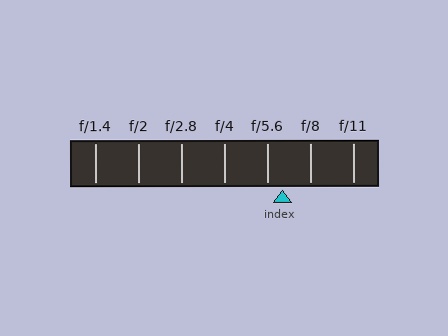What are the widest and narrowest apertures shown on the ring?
The widest aperture shown is f/1.4 and the narrowest is f/11.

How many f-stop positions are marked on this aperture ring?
There are 7 f-stop positions marked.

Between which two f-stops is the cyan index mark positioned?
The index mark is between f/5.6 and f/8.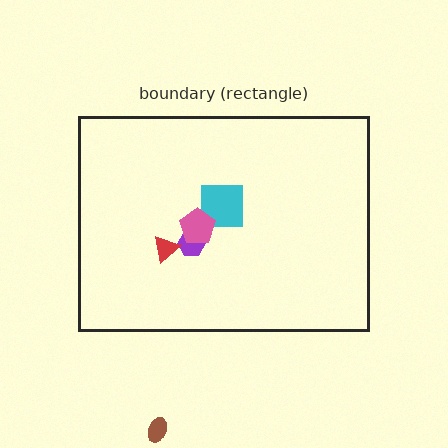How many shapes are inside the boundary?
4 inside, 1 outside.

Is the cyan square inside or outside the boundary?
Inside.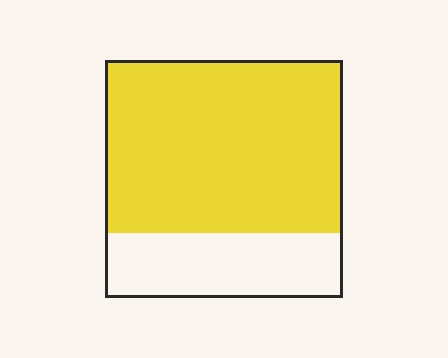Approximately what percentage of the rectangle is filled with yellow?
Approximately 75%.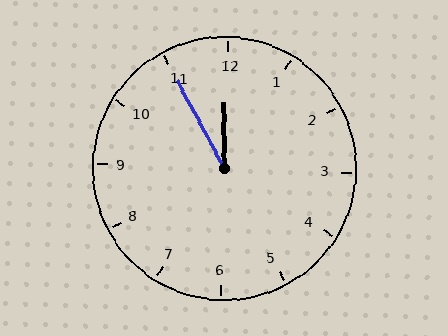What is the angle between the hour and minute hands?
Approximately 28 degrees.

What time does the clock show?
11:55.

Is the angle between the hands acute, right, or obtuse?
It is acute.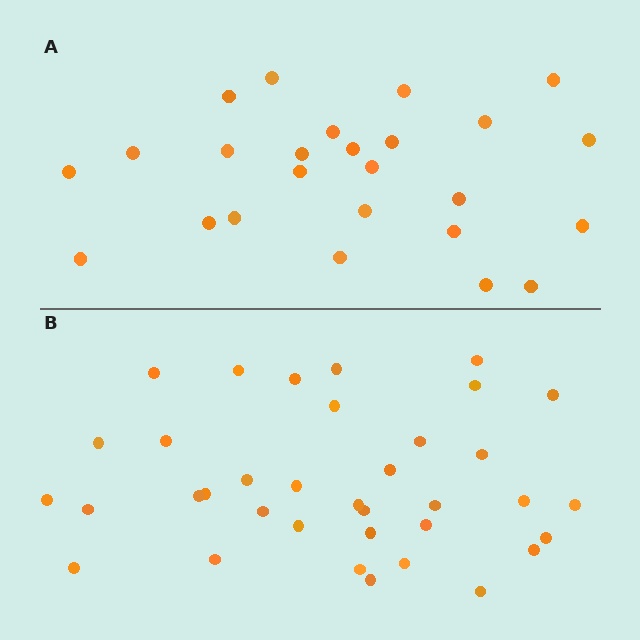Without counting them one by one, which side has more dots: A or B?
Region B (the bottom region) has more dots.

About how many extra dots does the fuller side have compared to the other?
Region B has roughly 12 or so more dots than region A.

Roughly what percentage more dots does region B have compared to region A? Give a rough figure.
About 45% more.